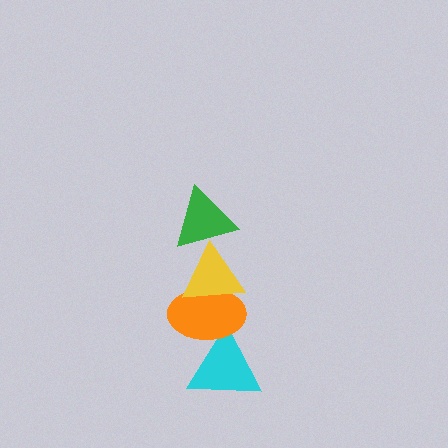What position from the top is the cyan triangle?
The cyan triangle is 4th from the top.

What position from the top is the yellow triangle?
The yellow triangle is 2nd from the top.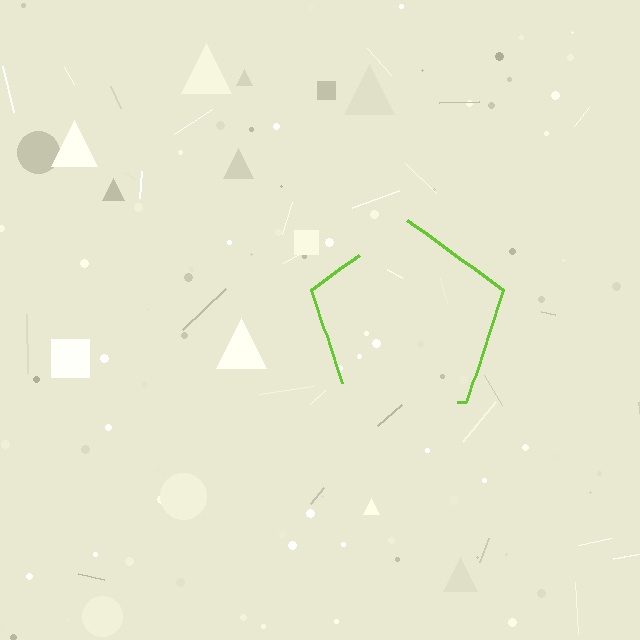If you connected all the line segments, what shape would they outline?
They would outline a pentagon.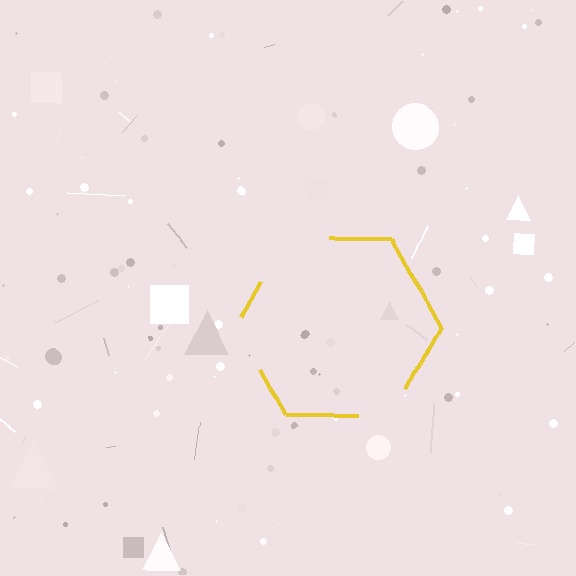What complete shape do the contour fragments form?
The contour fragments form a hexagon.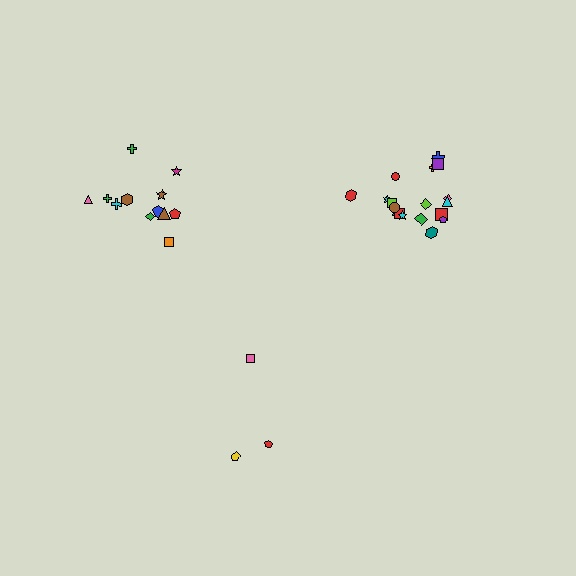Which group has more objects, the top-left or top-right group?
The top-right group.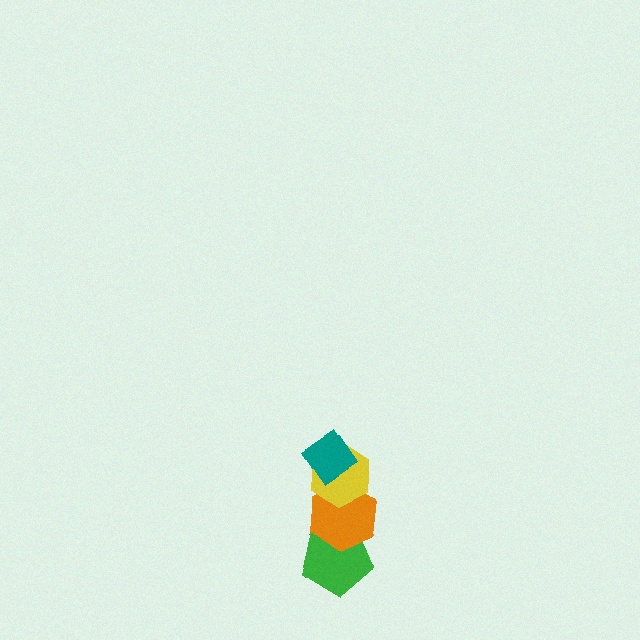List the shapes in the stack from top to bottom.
From top to bottom: the teal diamond, the yellow hexagon, the orange hexagon, the green pentagon.